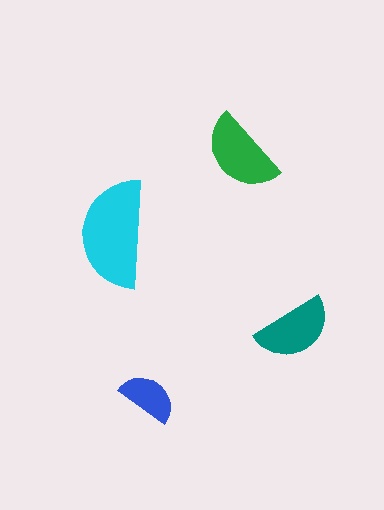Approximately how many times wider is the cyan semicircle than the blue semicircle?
About 2 times wider.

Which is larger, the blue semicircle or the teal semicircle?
The teal one.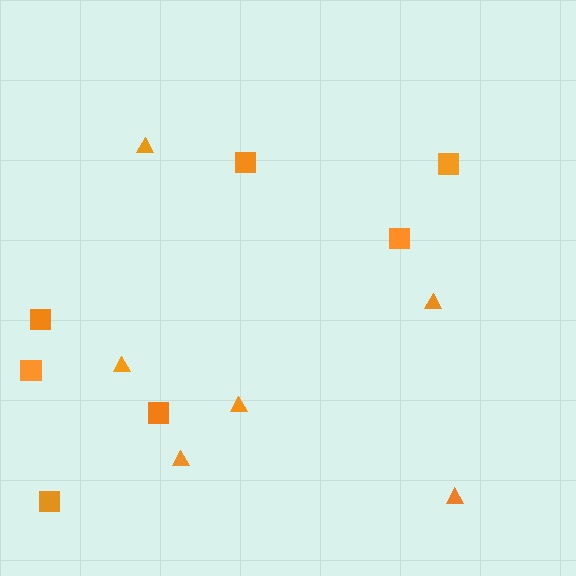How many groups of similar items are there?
There are 2 groups: one group of triangles (6) and one group of squares (7).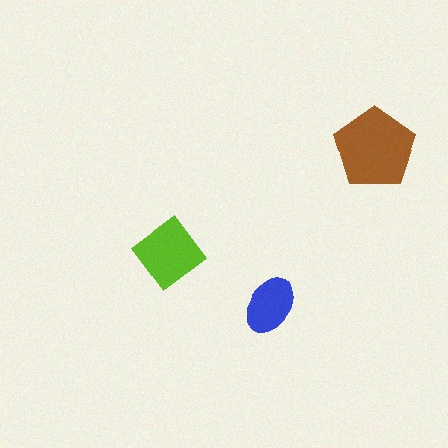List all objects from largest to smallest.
The brown pentagon, the lime diamond, the blue ellipse.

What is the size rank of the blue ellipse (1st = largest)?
3rd.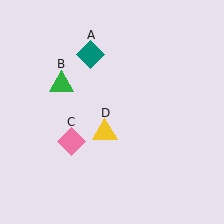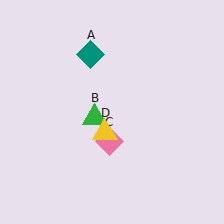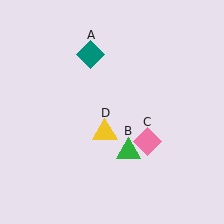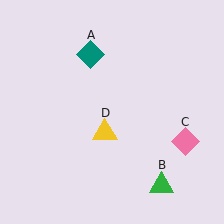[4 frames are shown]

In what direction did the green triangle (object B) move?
The green triangle (object B) moved down and to the right.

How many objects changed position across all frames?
2 objects changed position: green triangle (object B), pink diamond (object C).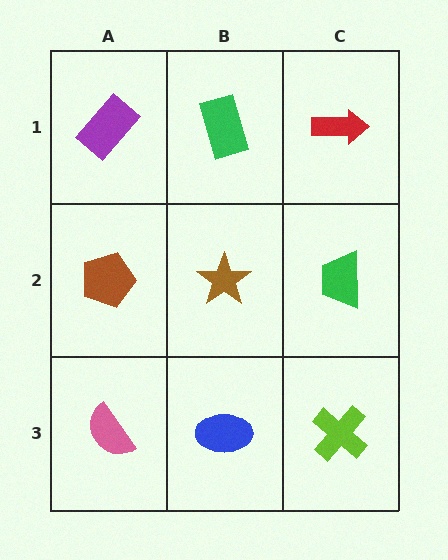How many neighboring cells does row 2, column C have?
3.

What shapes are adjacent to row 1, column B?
A brown star (row 2, column B), a purple rectangle (row 1, column A), a red arrow (row 1, column C).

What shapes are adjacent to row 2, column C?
A red arrow (row 1, column C), a lime cross (row 3, column C), a brown star (row 2, column B).